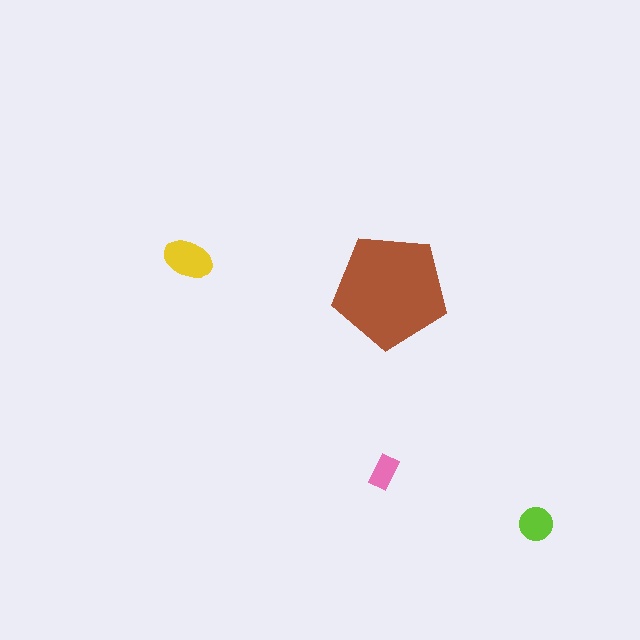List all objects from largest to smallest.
The brown pentagon, the yellow ellipse, the lime circle, the pink rectangle.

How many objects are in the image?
There are 4 objects in the image.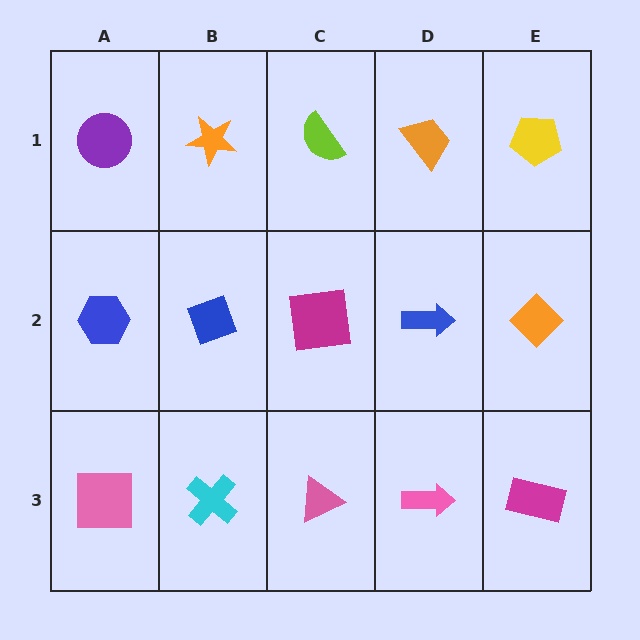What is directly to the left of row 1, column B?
A purple circle.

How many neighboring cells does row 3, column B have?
3.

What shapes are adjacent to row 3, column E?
An orange diamond (row 2, column E), a pink arrow (row 3, column D).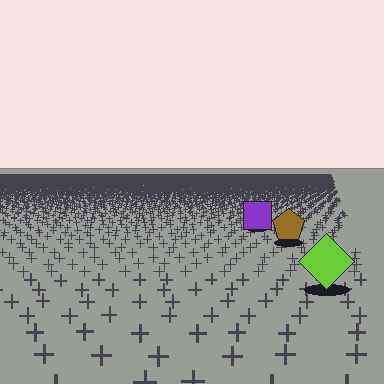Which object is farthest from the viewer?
The purple square is farthest from the viewer. It appears smaller and the ground texture around it is denser.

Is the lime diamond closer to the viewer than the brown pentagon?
Yes. The lime diamond is closer — you can tell from the texture gradient: the ground texture is coarser near it.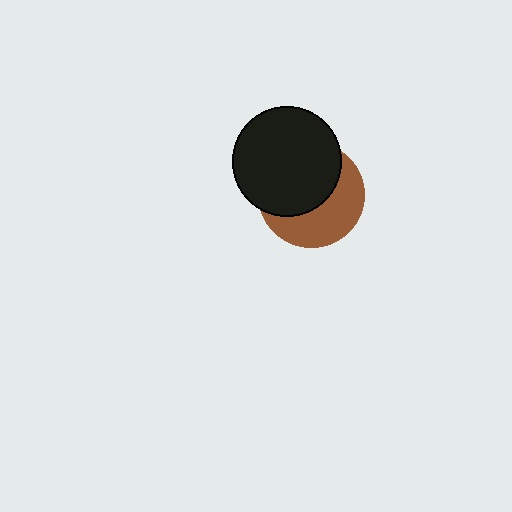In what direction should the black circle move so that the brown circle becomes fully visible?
The black circle should move toward the upper-left. That is the shortest direction to clear the overlap and leave the brown circle fully visible.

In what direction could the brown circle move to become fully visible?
The brown circle could move toward the lower-right. That would shift it out from behind the black circle entirely.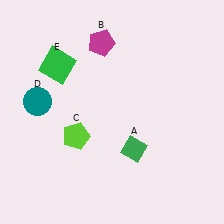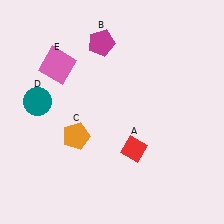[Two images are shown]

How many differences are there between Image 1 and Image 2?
There are 3 differences between the two images.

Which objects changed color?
A changed from green to red. C changed from lime to orange. E changed from green to pink.